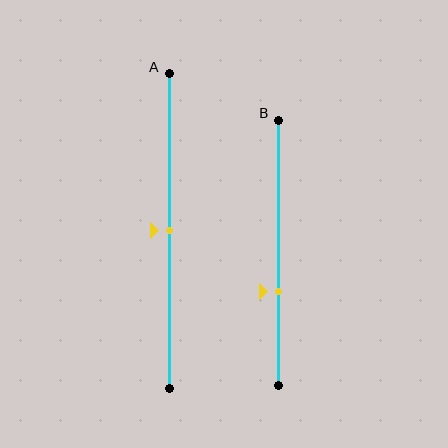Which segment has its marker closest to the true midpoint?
Segment A has its marker closest to the true midpoint.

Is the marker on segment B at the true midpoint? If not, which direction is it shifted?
No, the marker on segment B is shifted downward by about 15% of the segment length.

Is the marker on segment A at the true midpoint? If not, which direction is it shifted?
Yes, the marker on segment A is at the true midpoint.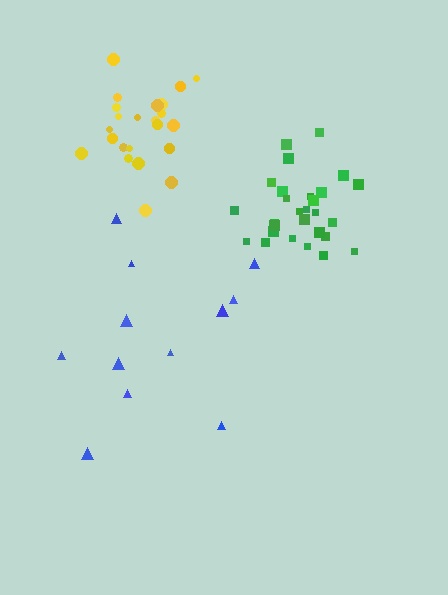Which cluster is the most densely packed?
Green.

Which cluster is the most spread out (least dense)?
Blue.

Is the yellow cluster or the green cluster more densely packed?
Green.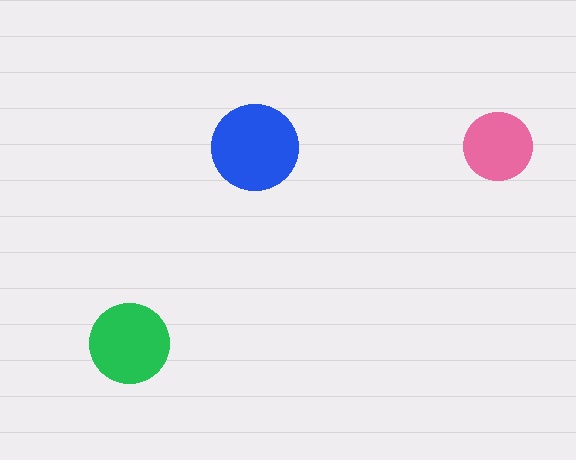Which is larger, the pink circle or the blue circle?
The blue one.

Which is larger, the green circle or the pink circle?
The green one.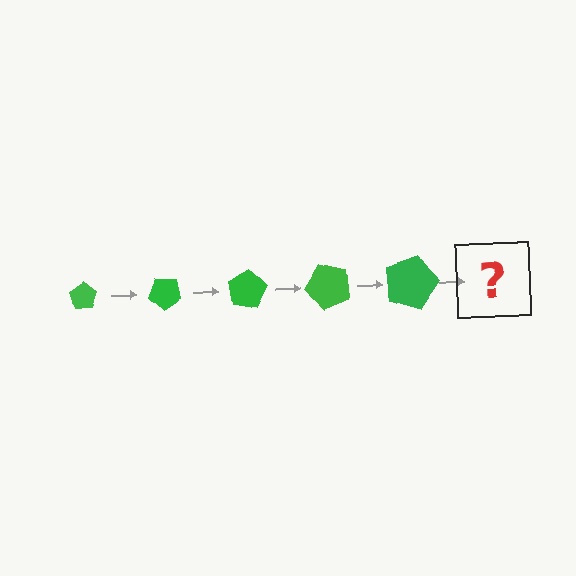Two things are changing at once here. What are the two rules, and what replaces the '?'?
The two rules are that the pentagon grows larger each step and it rotates 40 degrees each step. The '?' should be a pentagon, larger than the previous one and rotated 200 degrees from the start.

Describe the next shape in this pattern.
It should be a pentagon, larger than the previous one and rotated 200 degrees from the start.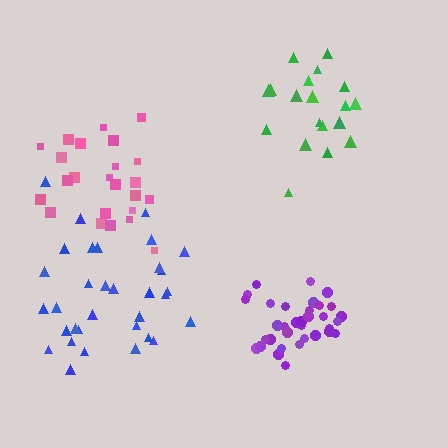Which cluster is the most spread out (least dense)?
Pink.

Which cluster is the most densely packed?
Purple.